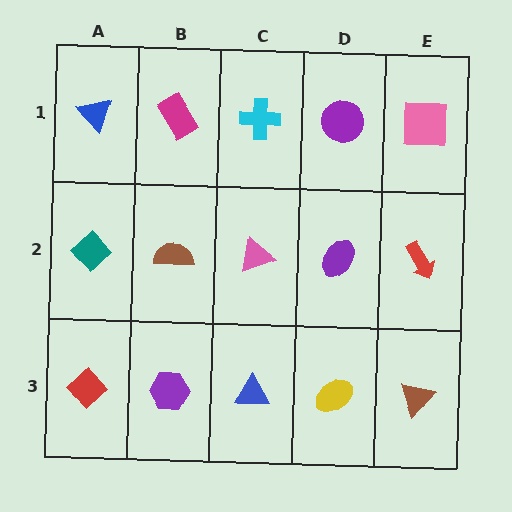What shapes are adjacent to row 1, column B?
A brown semicircle (row 2, column B), a blue triangle (row 1, column A), a cyan cross (row 1, column C).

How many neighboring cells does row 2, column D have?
4.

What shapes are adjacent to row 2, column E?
A pink square (row 1, column E), a brown triangle (row 3, column E), a purple ellipse (row 2, column D).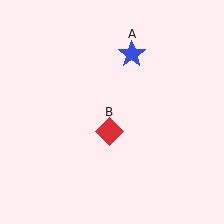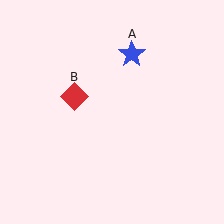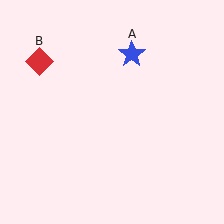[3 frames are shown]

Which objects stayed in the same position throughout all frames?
Blue star (object A) remained stationary.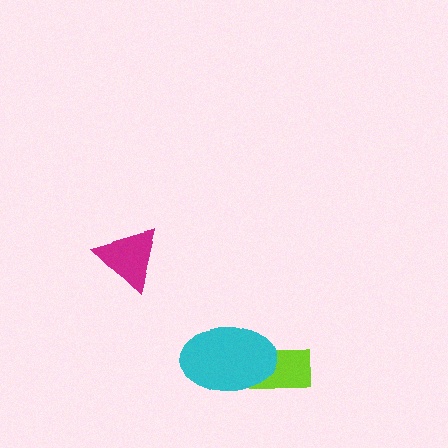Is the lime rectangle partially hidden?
Yes, it is partially covered by another shape.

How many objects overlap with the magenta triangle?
0 objects overlap with the magenta triangle.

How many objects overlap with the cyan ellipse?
1 object overlaps with the cyan ellipse.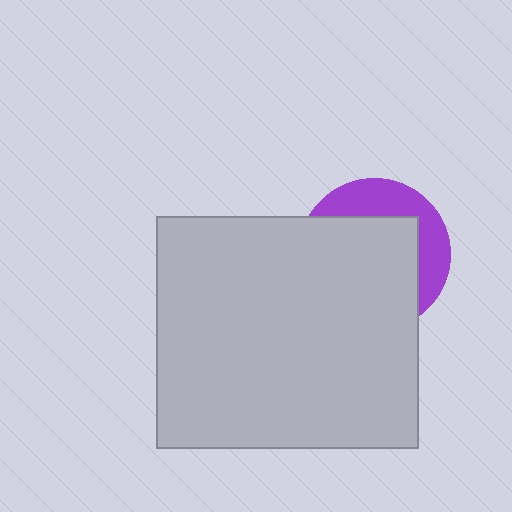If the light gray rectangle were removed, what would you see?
You would see the complete purple circle.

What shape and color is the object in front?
The object in front is a light gray rectangle.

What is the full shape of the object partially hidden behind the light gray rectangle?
The partially hidden object is a purple circle.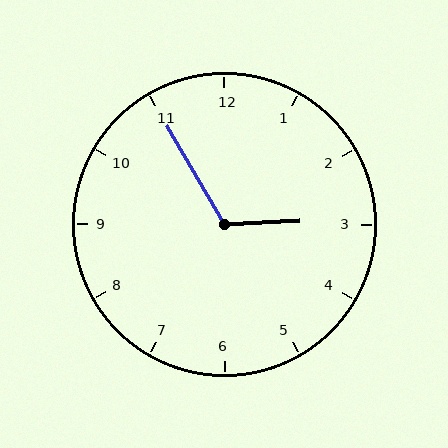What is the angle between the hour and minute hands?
Approximately 118 degrees.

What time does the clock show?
2:55.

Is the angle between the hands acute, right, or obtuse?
It is obtuse.